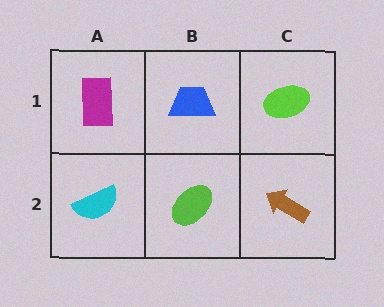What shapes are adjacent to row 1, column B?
A lime ellipse (row 2, column B), a magenta rectangle (row 1, column A), a lime ellipse (row 1, column C).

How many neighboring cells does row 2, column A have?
2.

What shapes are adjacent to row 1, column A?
A cyan semicircle (row 2, column A), a blue trapezoid (row 1, column B).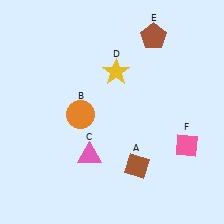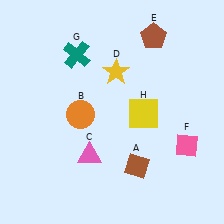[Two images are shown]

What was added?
A teal cross (G), a yellow square (H) were added in Image 2.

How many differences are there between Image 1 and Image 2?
There are 2 differences between the two images.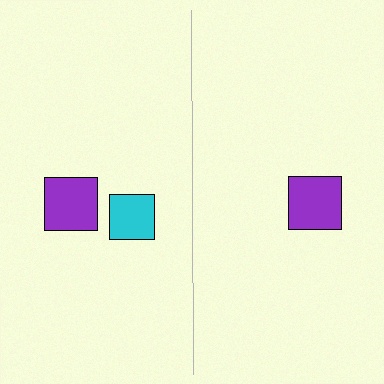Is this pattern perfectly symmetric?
No, the pattern is not perfectly symmetric. A cyan square is missing from the right side.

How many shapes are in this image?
There are 3 shapes in this image.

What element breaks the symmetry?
A cyan square is missing from the right side.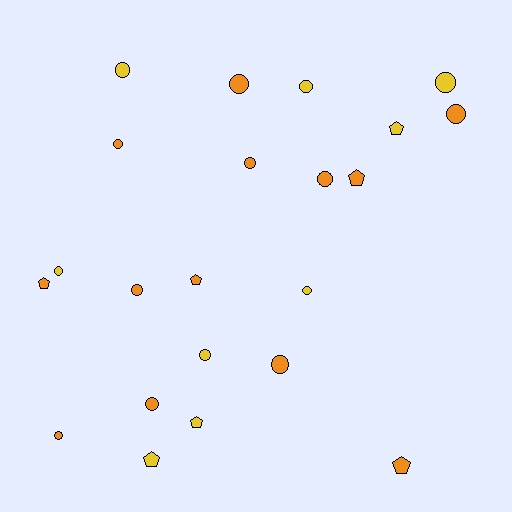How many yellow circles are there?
There are 6 yellow circles.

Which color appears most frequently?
Orange, with 13 objects.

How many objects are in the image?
There are 22 objects.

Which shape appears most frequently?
Circle, with 15 objects.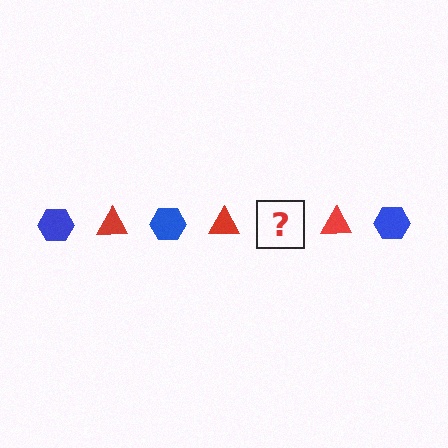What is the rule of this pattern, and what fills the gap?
The rule is that the pattern alternates between blue hexagon and red triangle. The gap should be filled with a blue hexagon.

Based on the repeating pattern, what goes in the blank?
The blank should be a blue hexagon.